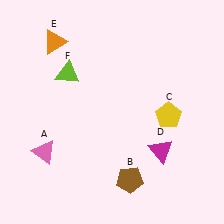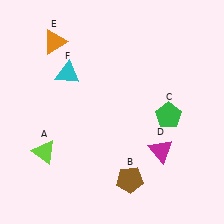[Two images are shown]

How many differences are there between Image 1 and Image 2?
There are 3 differences between the two images.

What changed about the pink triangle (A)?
In Image 1, A is pink. In Image 2, it changed to lime.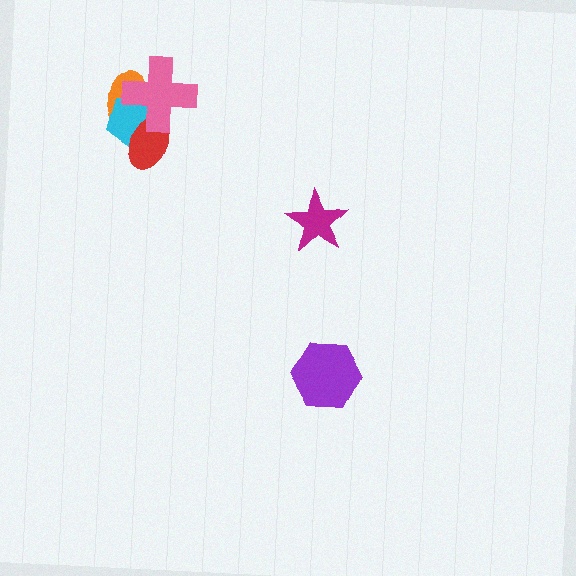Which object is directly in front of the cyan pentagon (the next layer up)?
The red ellipse is directly in front of the cyan pentagon.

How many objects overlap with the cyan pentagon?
3 objects overlap with the cyan pentagon.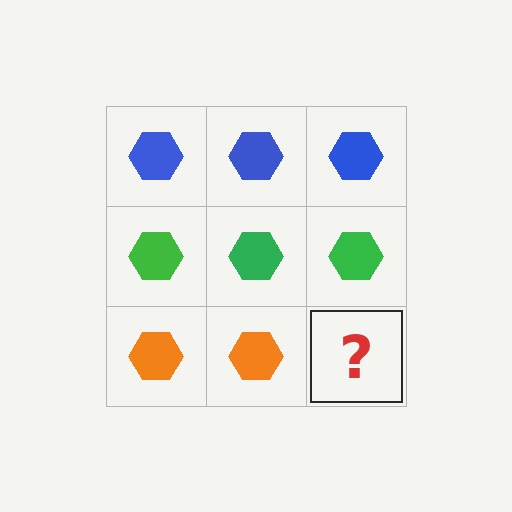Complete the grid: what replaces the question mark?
The question mark should be replaced with an orange hexagon.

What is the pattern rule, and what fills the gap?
The rule is that each row has a consistent color. The gap should be filled with an orange hexagon.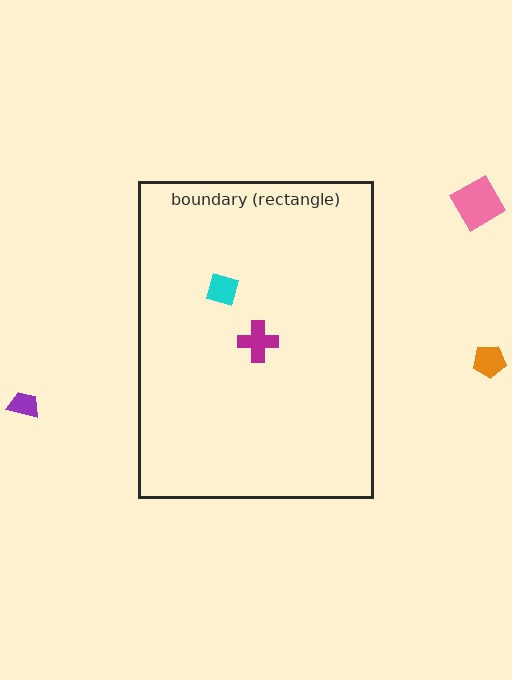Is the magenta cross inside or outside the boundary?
Inside.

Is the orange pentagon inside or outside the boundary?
Outside.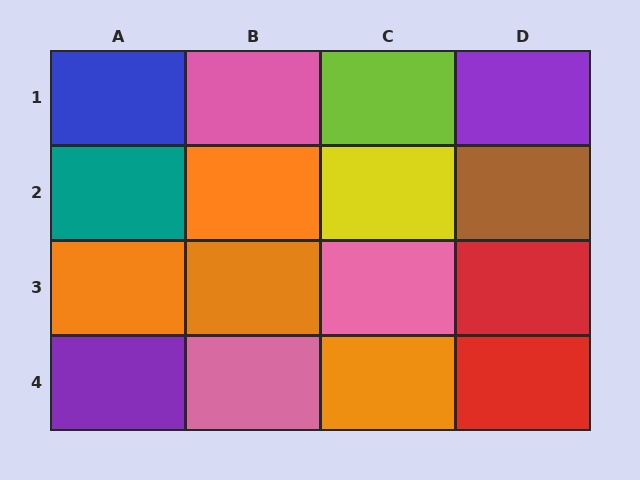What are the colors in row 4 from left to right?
Purple, pink, orange, red.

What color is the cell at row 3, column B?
Orange.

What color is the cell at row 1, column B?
Pink.